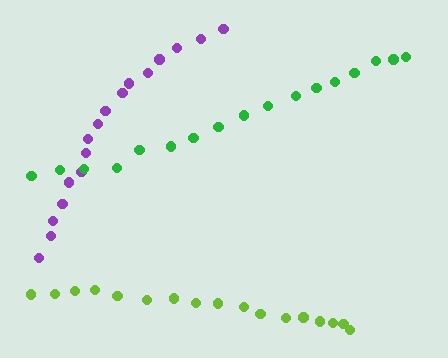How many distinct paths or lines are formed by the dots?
There are 3 distinct paths.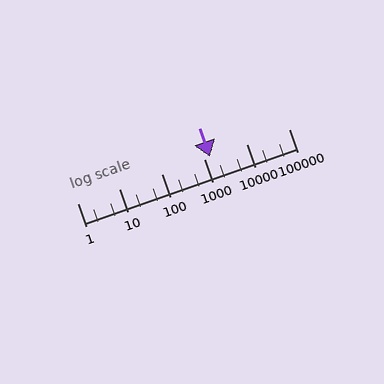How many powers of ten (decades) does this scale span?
The scale spans 5 decades, from 1 to 100000.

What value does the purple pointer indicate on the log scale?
The pointer indicates approximately 1400.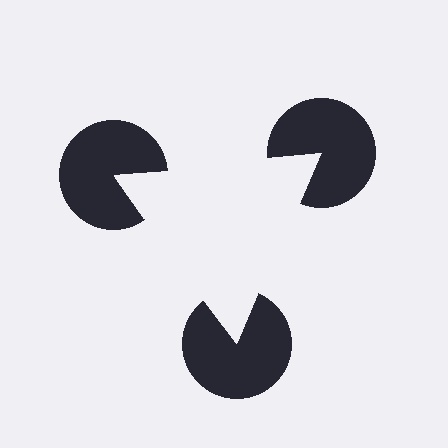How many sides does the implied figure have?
3 sides.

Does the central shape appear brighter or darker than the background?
It typically appears slightly brighter than the background, even though no actual brightness change is drawn.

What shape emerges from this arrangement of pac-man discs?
An illusory triangle — its edges are inferred from the aligned wedge cuts in the pac-man discs, not physically drawn.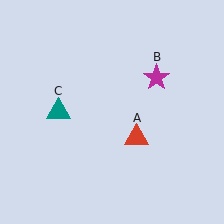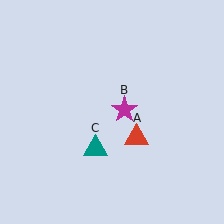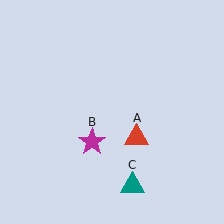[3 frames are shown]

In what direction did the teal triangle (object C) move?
The teal triangle (object C) moved down and to the right.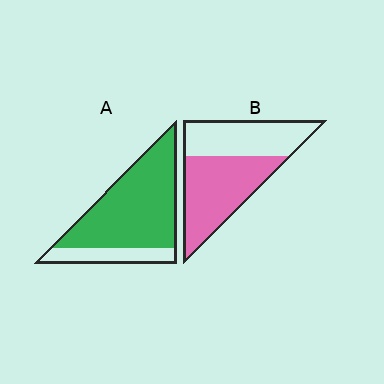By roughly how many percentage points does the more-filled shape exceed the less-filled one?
By roughly 25 percentage points (A over B).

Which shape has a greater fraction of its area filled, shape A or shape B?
Shape A.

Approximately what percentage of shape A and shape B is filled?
A is approximately 80% and B is approximately 55%.